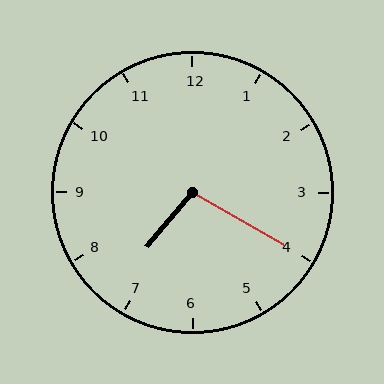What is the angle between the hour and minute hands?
Approximately 100 degrees.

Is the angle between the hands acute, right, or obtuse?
It is obtuse.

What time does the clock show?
7:20.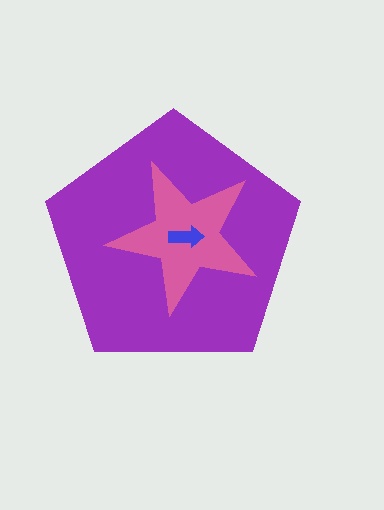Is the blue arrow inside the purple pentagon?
Yes.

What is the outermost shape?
The purple pentagon.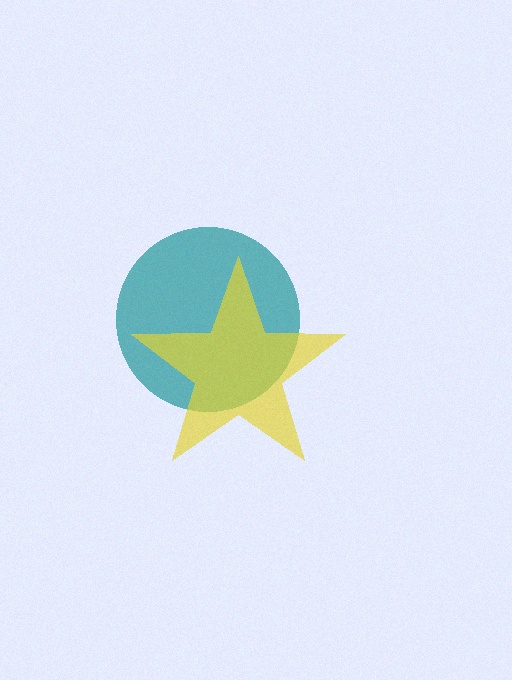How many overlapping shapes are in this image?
There are 2 overlapping shapes in the image.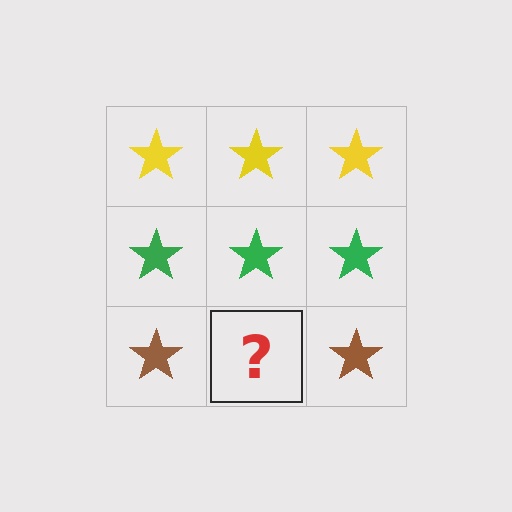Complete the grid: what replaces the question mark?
The question mark should be replaced with a brown star.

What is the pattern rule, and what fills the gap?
The rule is that each row has a consistent color. The gap should be filled with a brown star.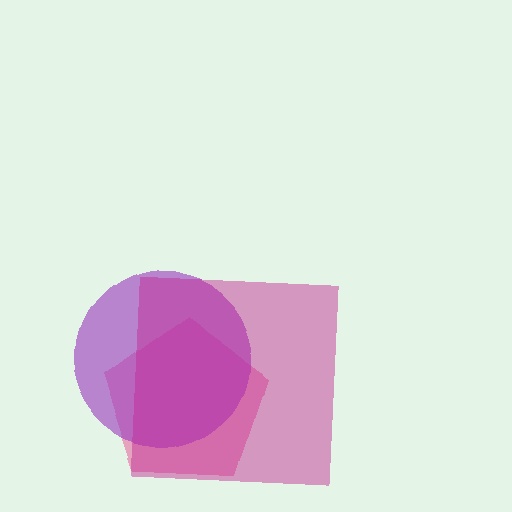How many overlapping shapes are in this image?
There are 3 overlapping shapes in the image.